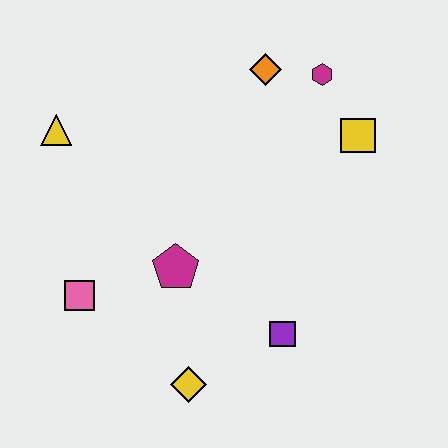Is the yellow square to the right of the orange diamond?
Yes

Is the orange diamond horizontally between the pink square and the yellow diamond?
No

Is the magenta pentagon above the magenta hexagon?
No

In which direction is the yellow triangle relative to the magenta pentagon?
The yellow triangle is above the magenta pentagon.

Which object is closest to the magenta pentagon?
The pink square is closest to the magenta pentagon.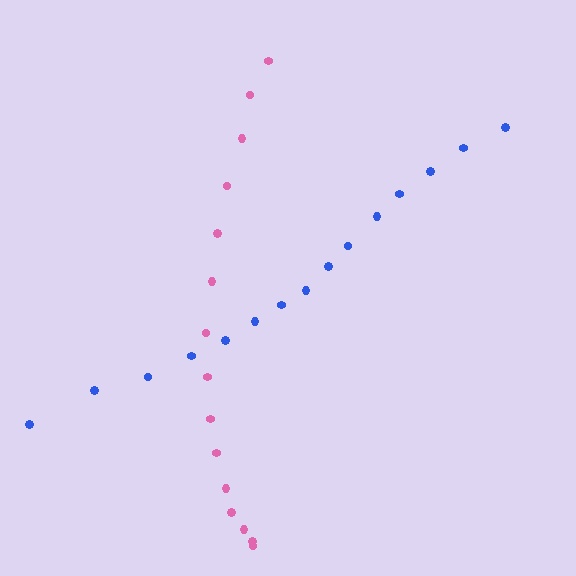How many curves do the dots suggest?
There are 2 distinct paths.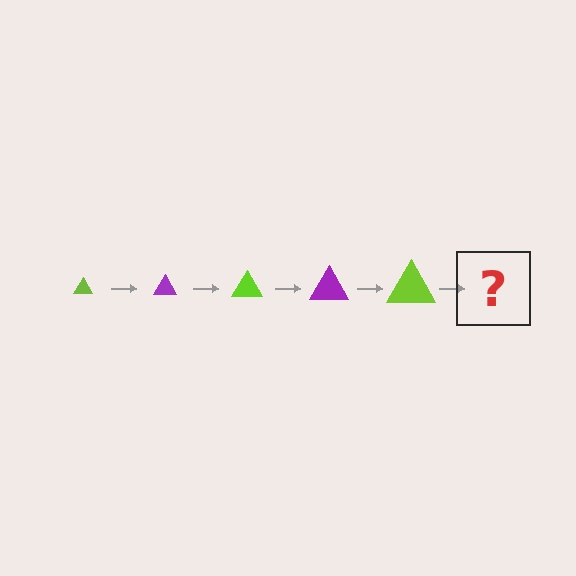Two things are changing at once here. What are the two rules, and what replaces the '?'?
The two rules are that the triangle grows larger each step and the color cycles through lime and purple. The '?' should be a purple triangle, larger than the previous one.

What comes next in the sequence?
The next element should be a purple triangle, larger than the previous one.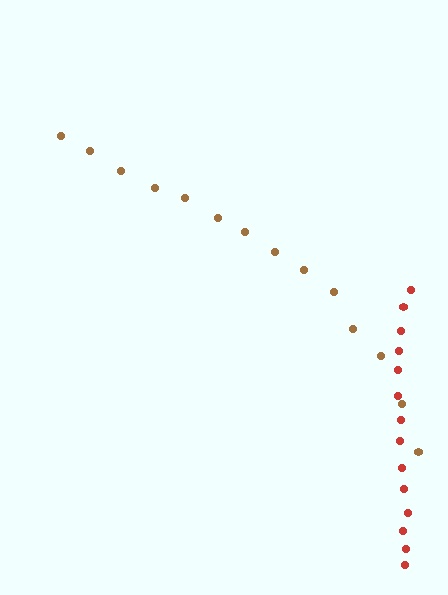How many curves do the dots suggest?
There are 2 distinct paths.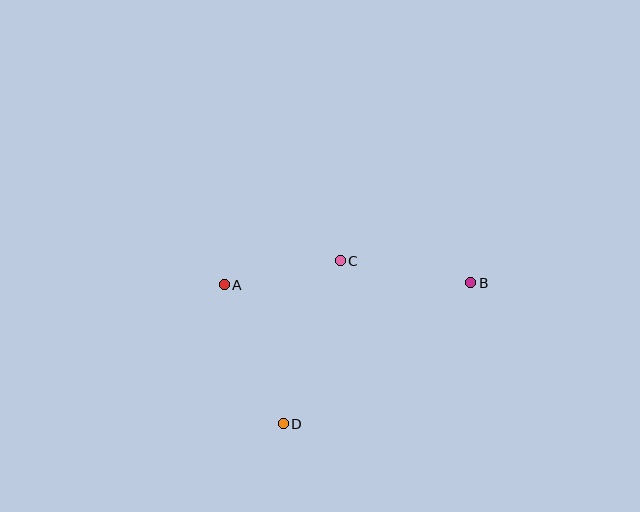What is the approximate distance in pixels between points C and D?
The distance between C and D is approximately 173 pixels.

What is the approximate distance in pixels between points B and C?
The distance between B and C is approximately 132 pixels.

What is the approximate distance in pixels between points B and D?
The distance between B and D is approximately 235 pixels.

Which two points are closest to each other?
Points A and C are closest to each other.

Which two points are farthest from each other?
Points A and B are farthest from each other.